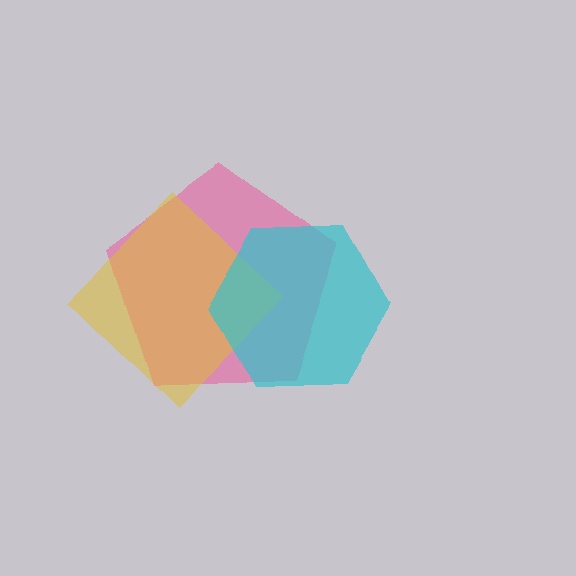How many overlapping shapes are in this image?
There are 3 overlapping shapes in the image.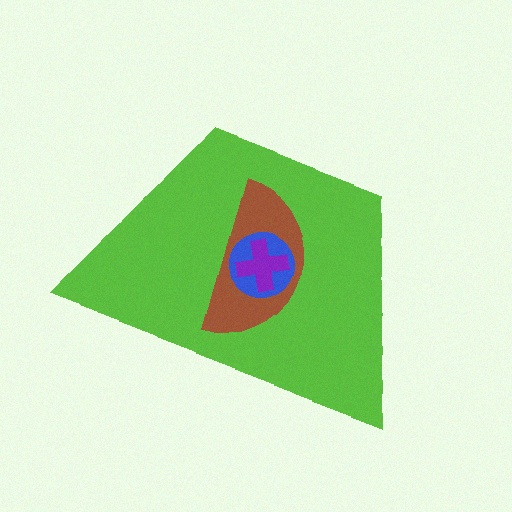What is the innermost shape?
The purple cross.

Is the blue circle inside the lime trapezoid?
Yes.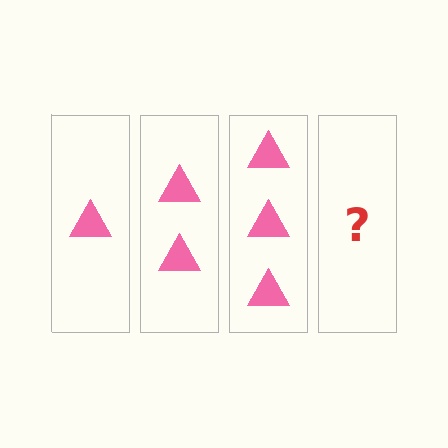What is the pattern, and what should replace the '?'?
The pattern is that each step adds one more triangle. The '?' should be 4 triangles.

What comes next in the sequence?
The next element should be 4 triangles.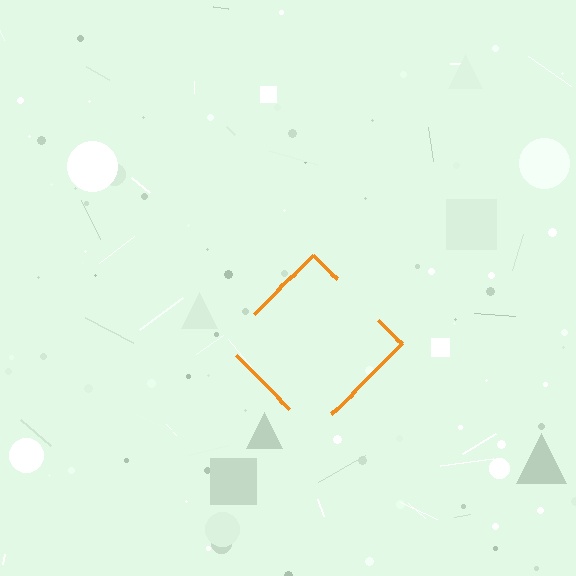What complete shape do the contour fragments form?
The contour fragments form a diamond.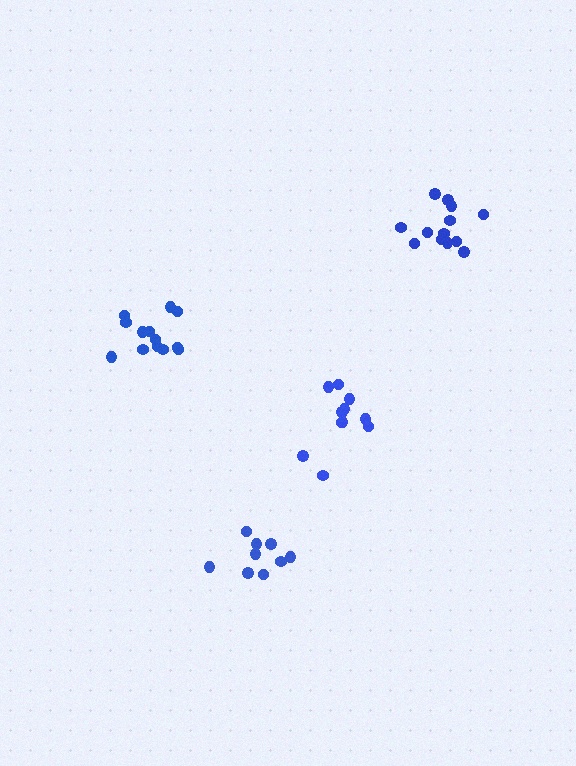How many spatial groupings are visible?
There are 4 spatial groupings.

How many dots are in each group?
Group 1: 13 dots, Group 2: 9 dots, Group 3: 11 dots, Group 4: 13 dots (46 total).